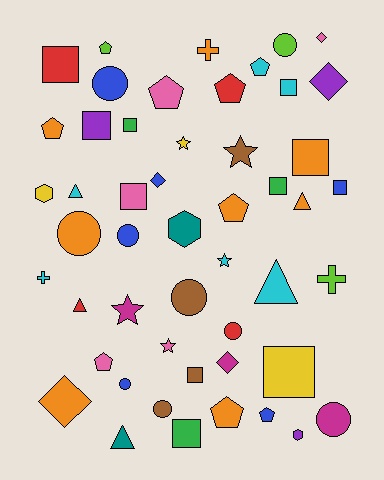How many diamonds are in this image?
There are 5 diamonds.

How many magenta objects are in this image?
There are 3 magenta objects.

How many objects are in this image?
There are 50 objects.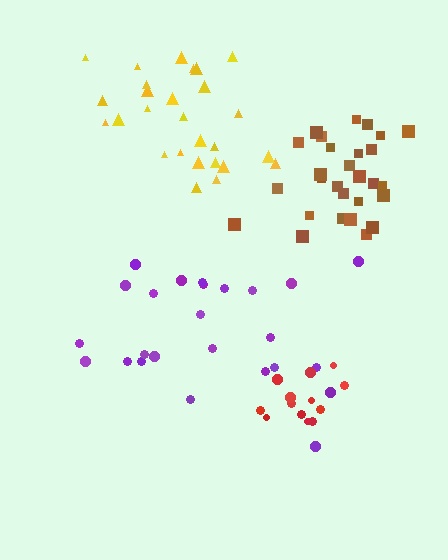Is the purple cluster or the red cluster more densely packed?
Red.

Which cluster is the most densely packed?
Red.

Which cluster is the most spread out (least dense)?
Purple.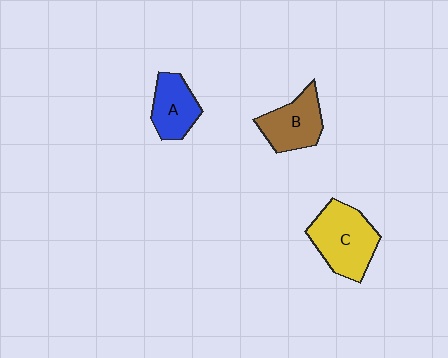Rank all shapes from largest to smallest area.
From largest to smallest: C (yellow), B (brown), A (blue).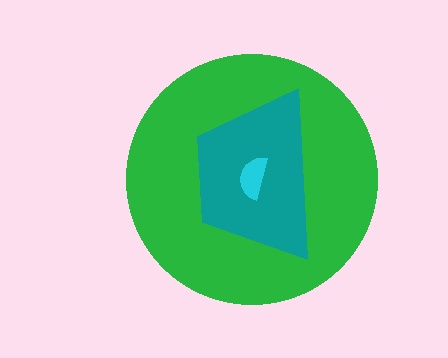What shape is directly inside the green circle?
The teal trapezoid.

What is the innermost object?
The cyan semicircle.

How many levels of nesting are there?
3.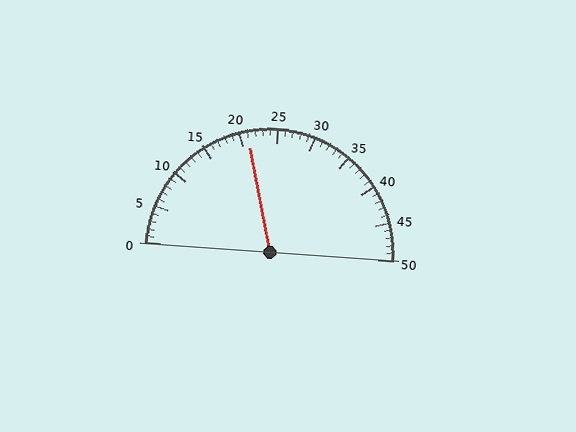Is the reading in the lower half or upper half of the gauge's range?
The reading is in the lower half of the range (0 to 50).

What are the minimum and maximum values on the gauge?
The gauge ranges from 0 to 50.